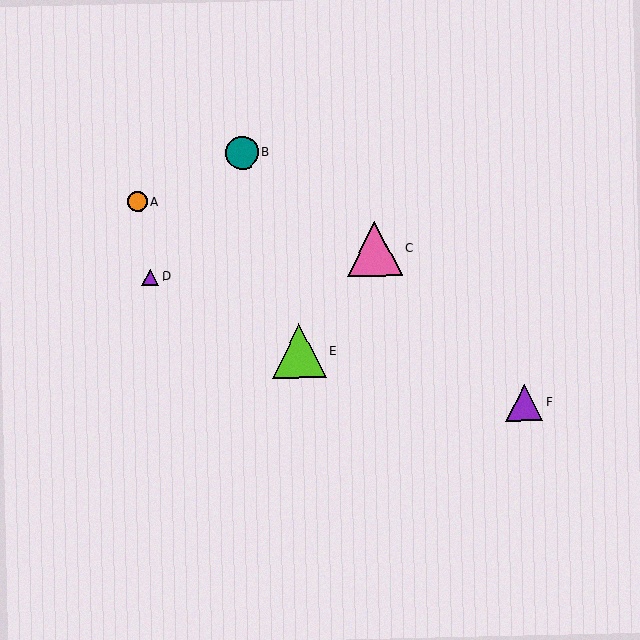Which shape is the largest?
The pink triangle (labeled C) is the largest.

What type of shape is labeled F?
Shape F is a purple triangle.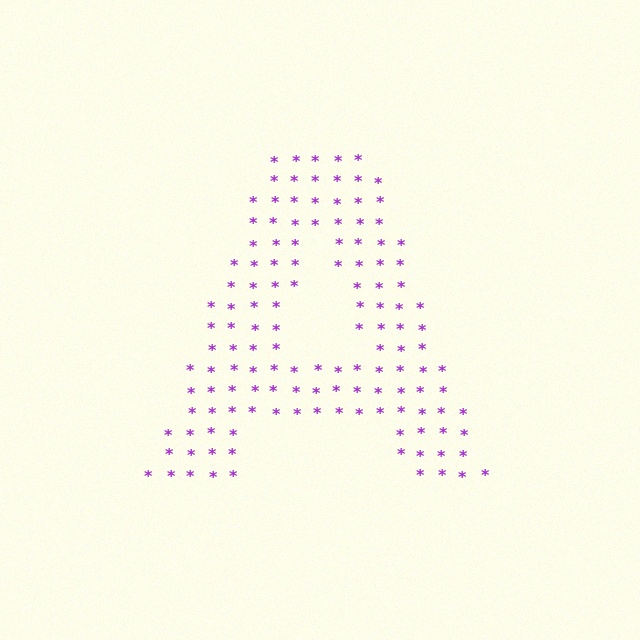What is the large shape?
The large shape is the letter A.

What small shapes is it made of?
It is made of small asterisks.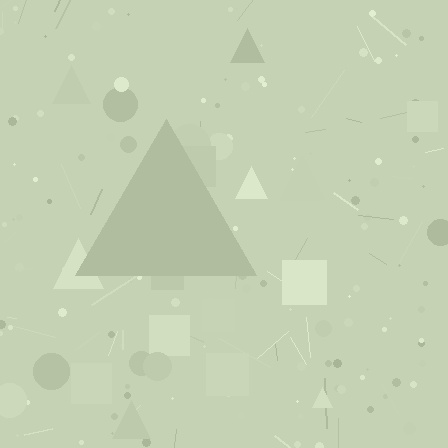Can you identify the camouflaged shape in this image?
The camouflaged shape is a triangle.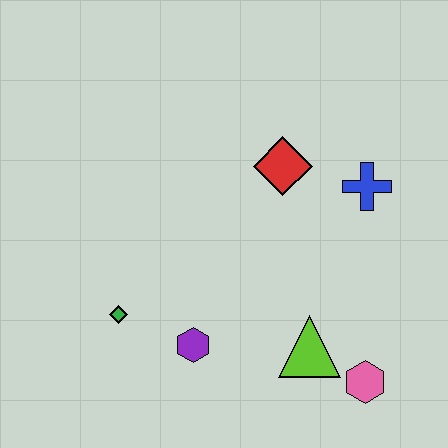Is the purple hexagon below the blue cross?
Yes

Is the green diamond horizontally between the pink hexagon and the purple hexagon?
No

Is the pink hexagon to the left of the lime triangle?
No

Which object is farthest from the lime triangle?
The green diamond is farthest from the lime triangle.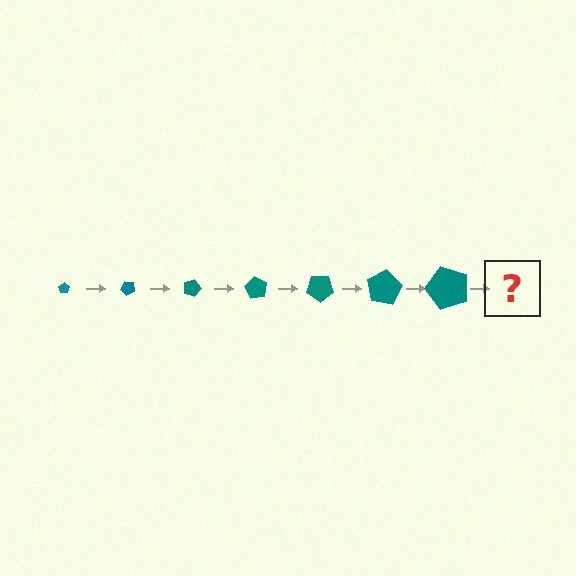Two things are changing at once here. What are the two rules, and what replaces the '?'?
The two rules are that the pentagon grows larger each step and it rotates 45 degrees each step. The '?' should be a pentagon, larger than the previous one and rotated 315 degrees from the start.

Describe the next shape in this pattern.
It should be a pentagon, larger than the previous one and rotated 315 degrees from the start.